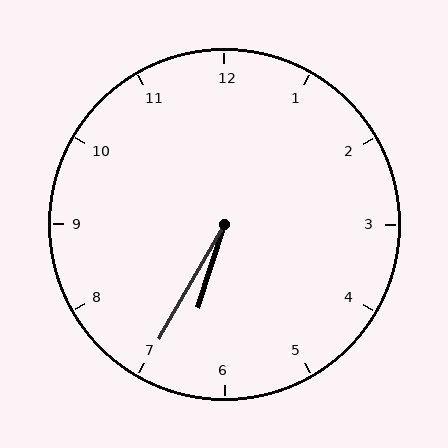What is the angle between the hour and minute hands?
Approximately 12 degrees.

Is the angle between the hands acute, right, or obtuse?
It is acute.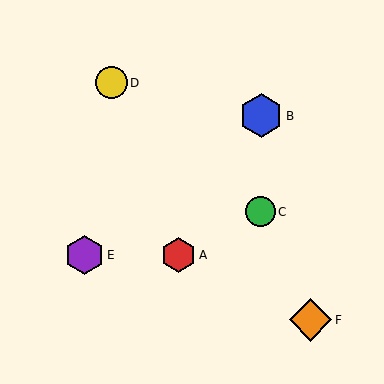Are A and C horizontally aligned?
No, A is at y≈255 and C is at y≈212.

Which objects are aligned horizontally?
Objects A, E are aligned horizontally.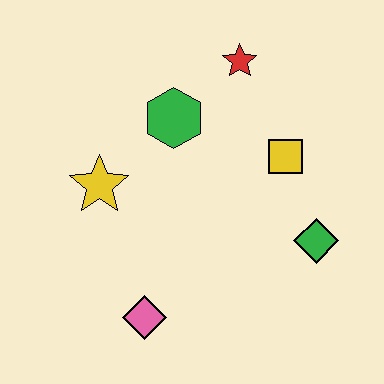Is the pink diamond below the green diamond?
Yes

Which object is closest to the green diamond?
The yellow square is closest to the green diamond.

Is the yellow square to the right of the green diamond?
No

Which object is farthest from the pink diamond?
The red star is farthest from the pink diamond.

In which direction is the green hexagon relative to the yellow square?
The green hexagon is to the left of the yellow square.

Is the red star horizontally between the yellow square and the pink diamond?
Yes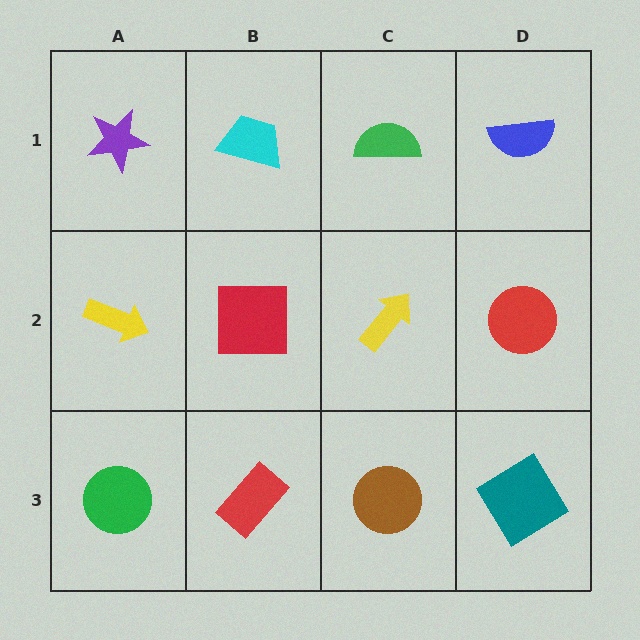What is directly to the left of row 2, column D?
A yellow arrow.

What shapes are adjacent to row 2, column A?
A purple star (row 1, column A), a green circle (row 3, column A), a red square (row 2, column B).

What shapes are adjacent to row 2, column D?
A blue semicircle (row 1, column D), a teal diamond (row 3, column D), a yellow arrow (row 2, column C).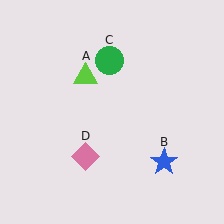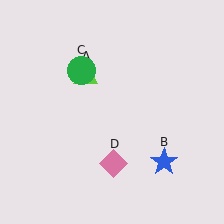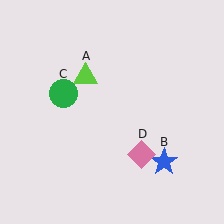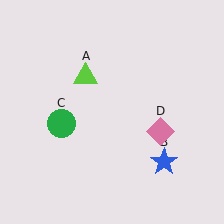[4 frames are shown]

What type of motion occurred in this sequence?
The green circle (object C), pink diamond (object D) rotated counterclockwise around the center of the scene.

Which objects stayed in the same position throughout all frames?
Lime triangle (object A) and blue star (object B) remained stationary.